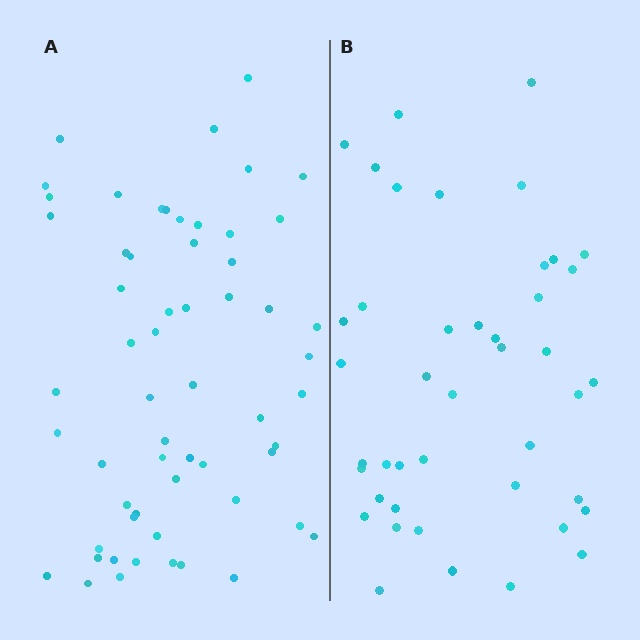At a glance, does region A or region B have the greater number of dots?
Region A (the left region) has more dots.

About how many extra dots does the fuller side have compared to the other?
Region A has approximately 15 more dots than region B.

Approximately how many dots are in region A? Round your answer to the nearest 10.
About 60 dots. (The exact count is 59, which rounds to 60.)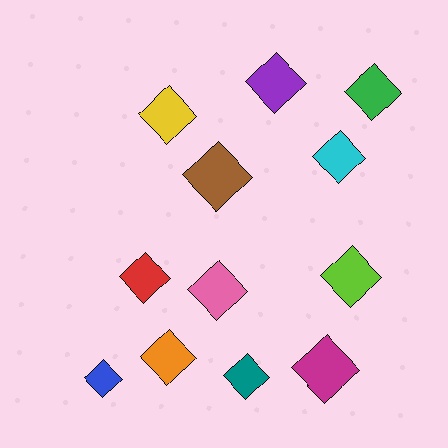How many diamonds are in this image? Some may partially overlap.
There are 12 diamonds.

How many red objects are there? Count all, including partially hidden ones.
There is 1 red object.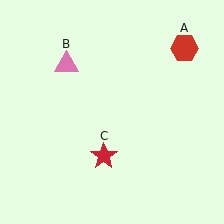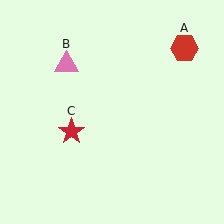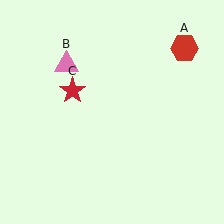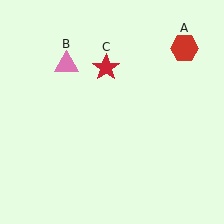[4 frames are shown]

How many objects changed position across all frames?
1 object changed position: red star (object C).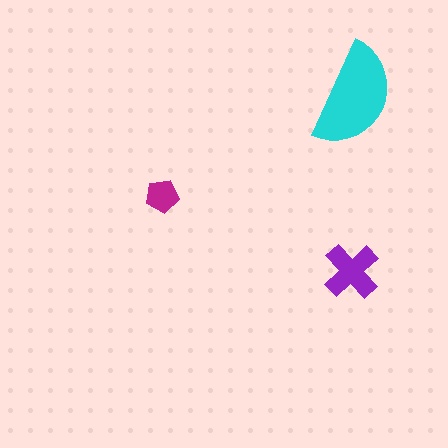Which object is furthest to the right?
The cyan semicircle is rightmost.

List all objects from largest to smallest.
The cyan semicircle, the purple cross, the magenta pentagon.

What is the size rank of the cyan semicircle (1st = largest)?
1st.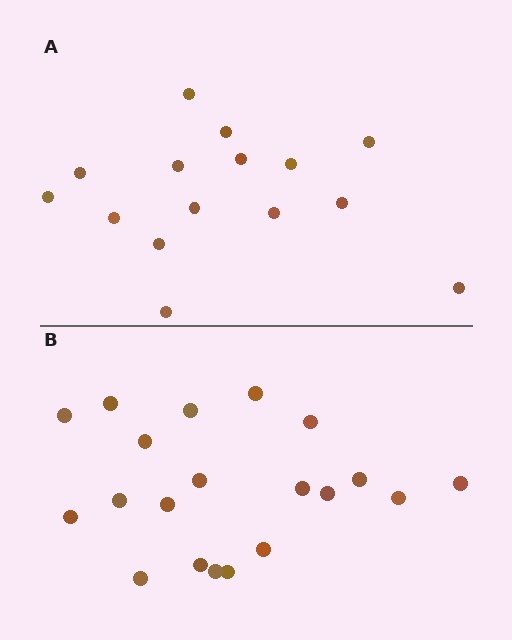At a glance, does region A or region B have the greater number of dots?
Region B (the bottom region) has more dots.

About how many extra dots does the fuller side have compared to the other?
Region B has about 5 more dots than region A.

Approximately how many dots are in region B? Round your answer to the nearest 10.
About 20 dots.